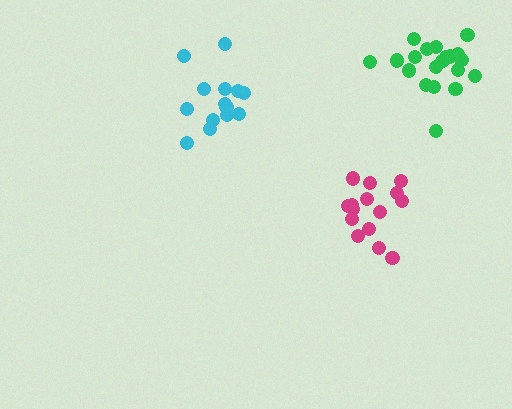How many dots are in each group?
Group 1: 15 dots, Group 2: 14 dots, Group 3: 20 dots (49 total).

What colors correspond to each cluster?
The clusters are colored: magenta, cyan, green.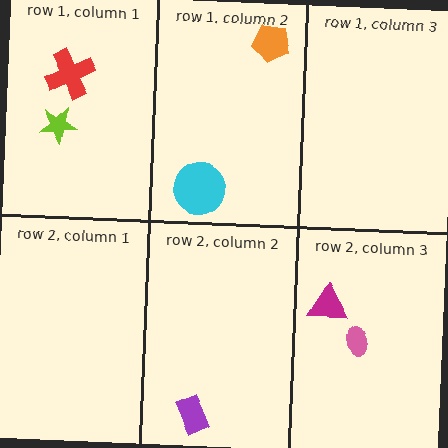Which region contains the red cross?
The row 1, column 1 region.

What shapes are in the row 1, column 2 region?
The cyan circle, the orange pentagon.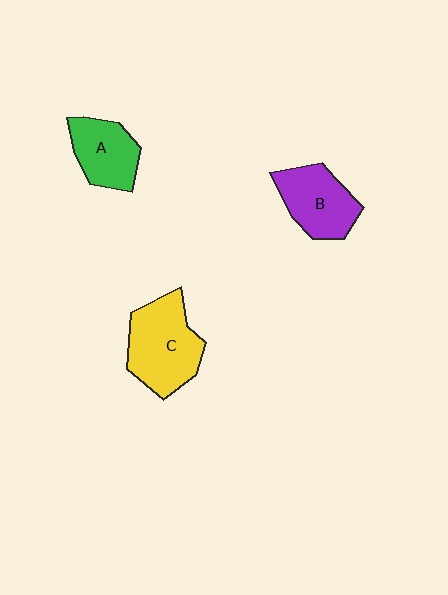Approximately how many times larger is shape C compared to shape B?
Approximately 1.3 times.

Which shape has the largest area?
Shape C (yellow).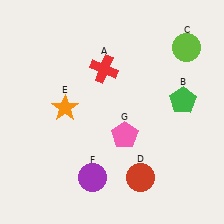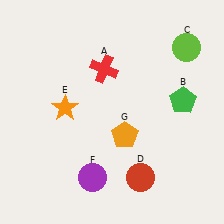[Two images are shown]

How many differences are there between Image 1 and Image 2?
There is 1 difference between the two images.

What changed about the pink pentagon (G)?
In Image 1, G is pink. In Image 2, it changed to orange.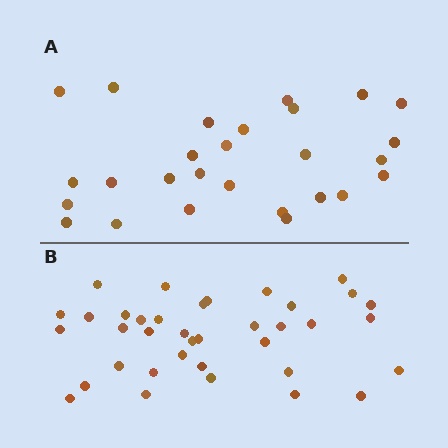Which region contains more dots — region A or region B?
Region B (the bottom region) has more dots.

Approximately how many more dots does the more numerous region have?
Region B has roughly 10 or so more dots than region A.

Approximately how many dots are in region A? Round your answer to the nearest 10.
About 30 dots. (The exact count is 27, which rounds to 30.)